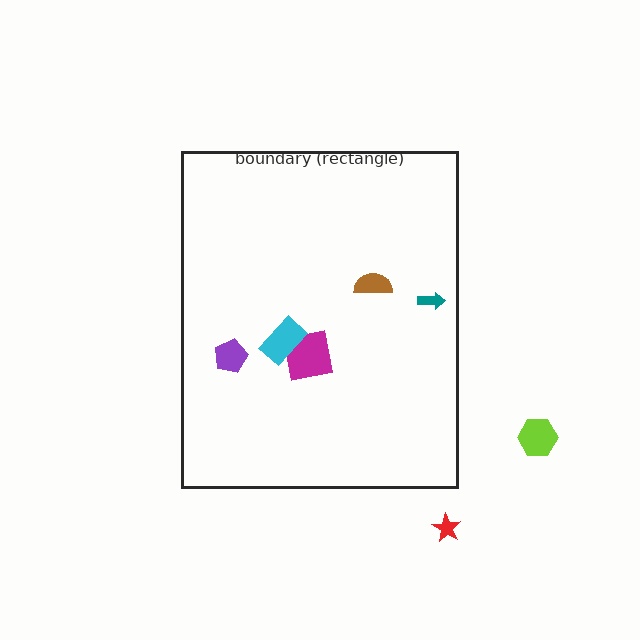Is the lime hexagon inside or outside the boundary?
Outside.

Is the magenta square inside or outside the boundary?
Inside.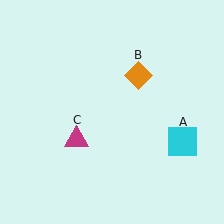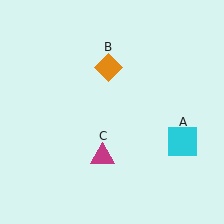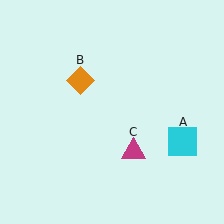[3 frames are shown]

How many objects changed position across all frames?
2 objects changed position: orange diamond (object B), magenta triangle (object C).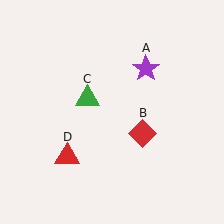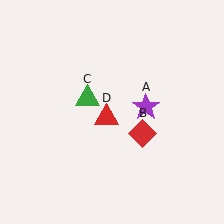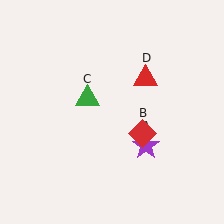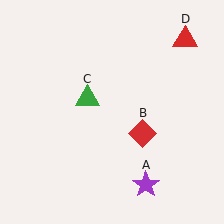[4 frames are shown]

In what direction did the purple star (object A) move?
The purple star (object A) moved down.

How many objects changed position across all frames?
2 objects changed position: purple star (object A), red triangle (object D).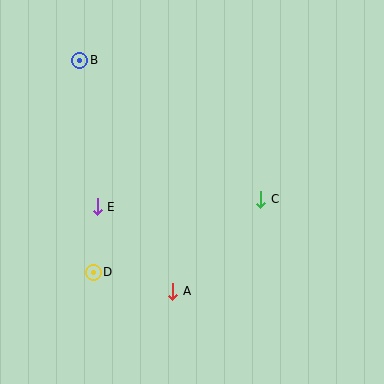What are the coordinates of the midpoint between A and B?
The midpoint between A and B is at (126, 176).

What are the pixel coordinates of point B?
Point B is at (80, 60).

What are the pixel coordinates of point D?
Point D is at (93, 272).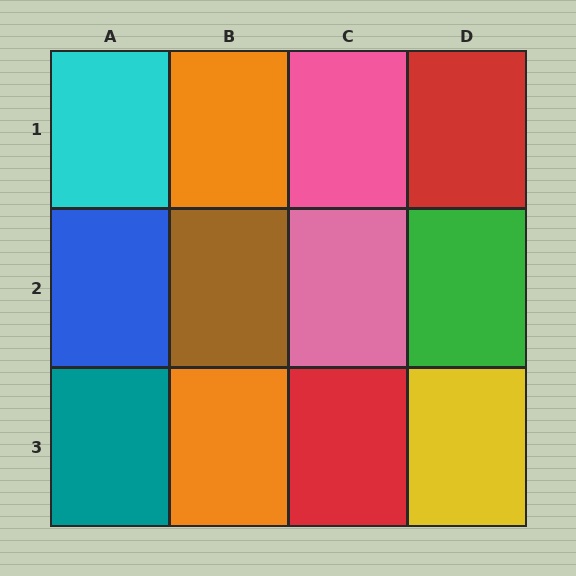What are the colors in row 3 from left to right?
Teal, orange, red, yellow.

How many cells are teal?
1 cell is teal.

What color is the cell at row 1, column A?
Cyan.